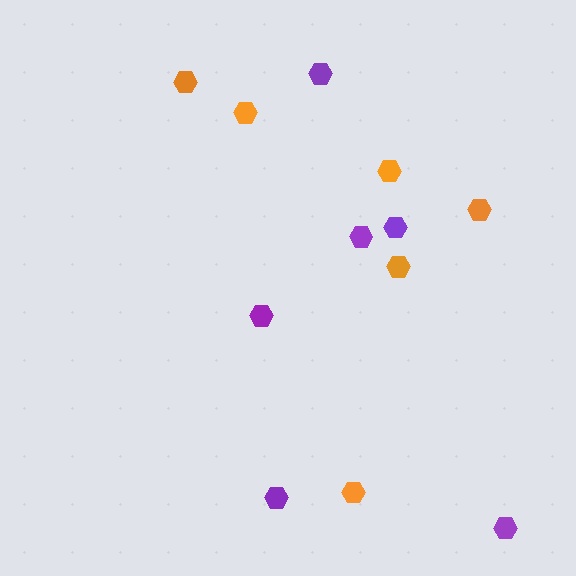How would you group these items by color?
There are 2 groups: one group of purple hexagons (6) and one group of orange hexagons (6).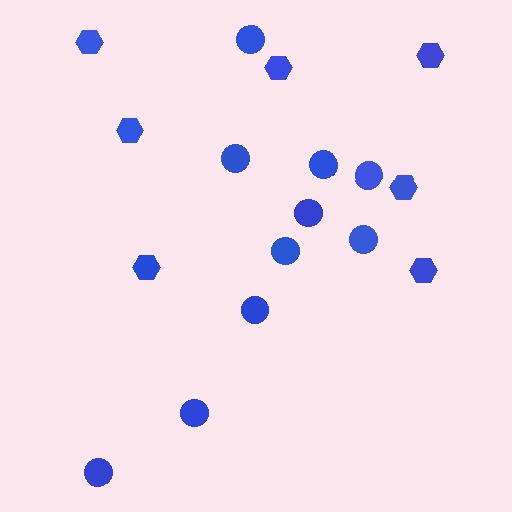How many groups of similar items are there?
There are 2 groups: one group of hexagons (7) and one group of circles (10).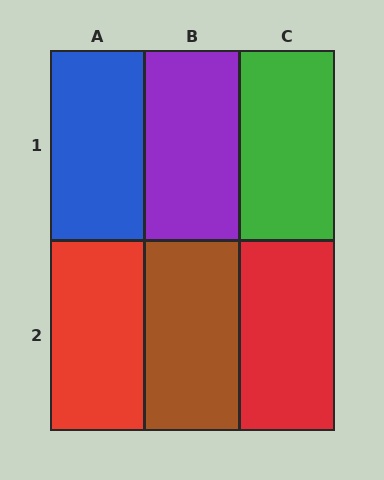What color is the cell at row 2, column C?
Red.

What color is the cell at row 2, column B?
Brown.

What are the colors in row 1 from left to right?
Blue, purple, green.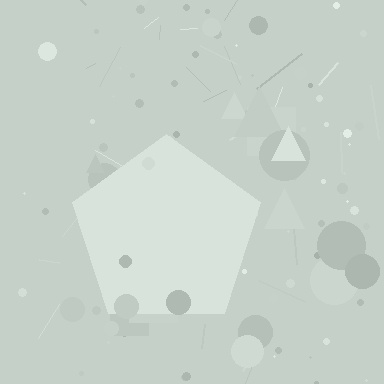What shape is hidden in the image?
A pentagon is hidden in the image.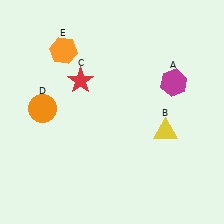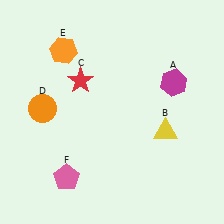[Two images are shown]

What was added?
A pink pentagon (F) was added in Image 2.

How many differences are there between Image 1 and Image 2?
There is 1 difference between the two images.